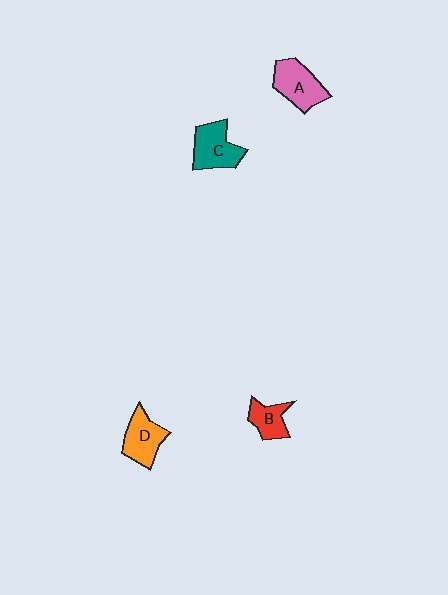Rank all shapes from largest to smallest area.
From largest to smallest: A (pink), C (teal), D (orange), B (red).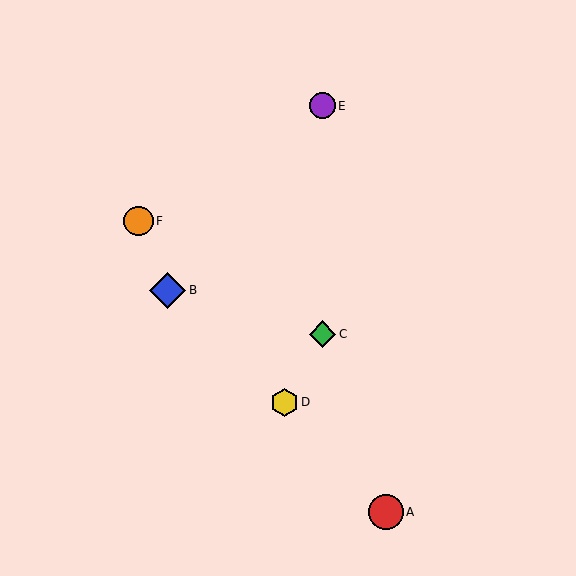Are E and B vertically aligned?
No, E is at x≈323 and B is at x≈168.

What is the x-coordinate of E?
Object E is at x≈323.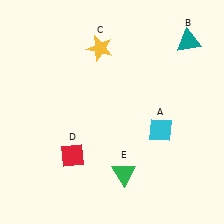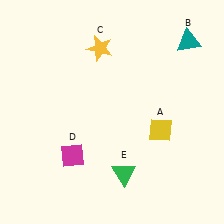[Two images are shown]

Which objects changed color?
A changed from cyan to yellow. D changed from red to magenta.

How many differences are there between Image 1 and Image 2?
There are 2 differences between the two images.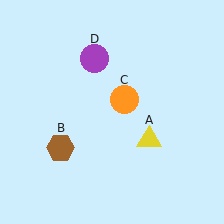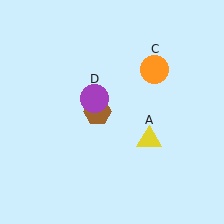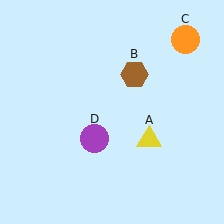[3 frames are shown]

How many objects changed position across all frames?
3 objects changed position: brown hexagon (object B), orange circle (object C), purple circle (object D).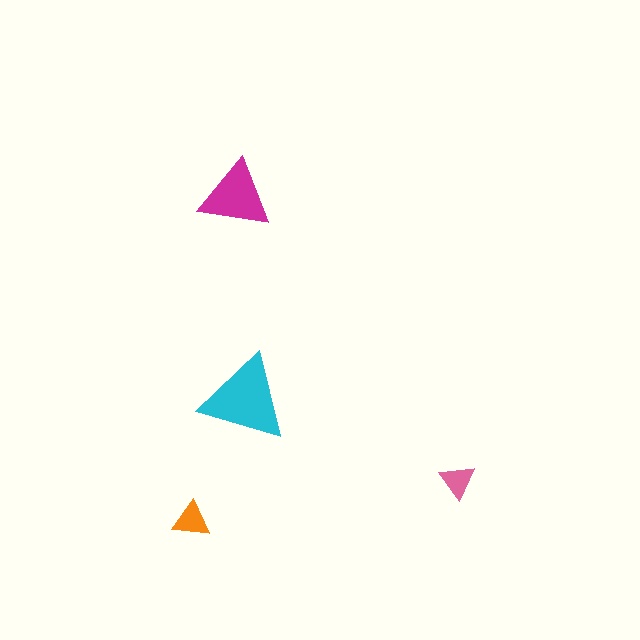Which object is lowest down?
The orange triangle is bottommost.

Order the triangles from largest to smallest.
the cyan one, the magenta one, the orange one, the pink one.